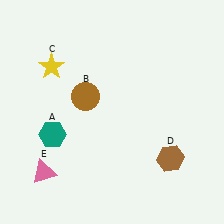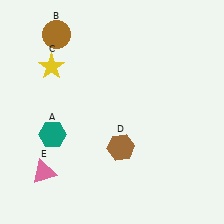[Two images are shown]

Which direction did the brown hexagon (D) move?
The brown hexagon (D) moved left.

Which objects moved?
The objects that moved are: the brown circle (B), the brown hexagon (D).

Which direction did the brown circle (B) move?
The brown circle (B) moved up.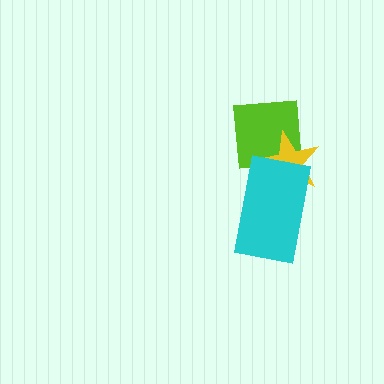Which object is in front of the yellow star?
The cyan rectangle is in front of the yellow star.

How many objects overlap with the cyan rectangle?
1 object overlaps with the cyan rectangle.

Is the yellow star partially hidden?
Yes, it is partially covered by another shape.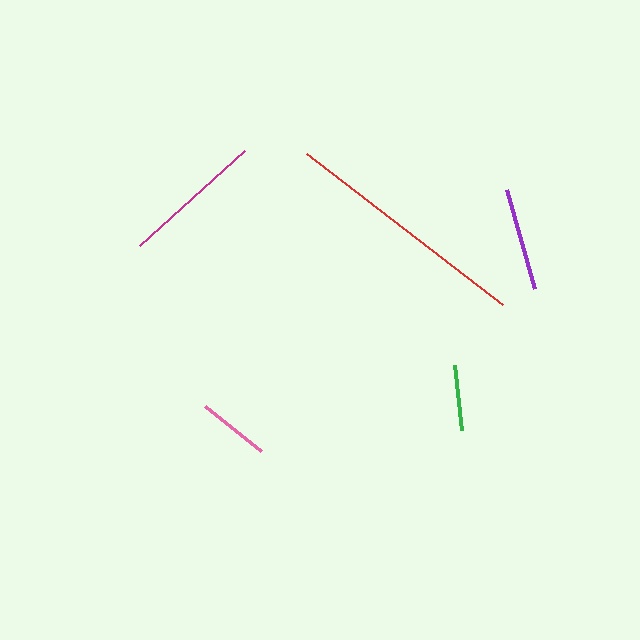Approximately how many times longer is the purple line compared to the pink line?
The purple line is approximately 1.4 times the length of the pink line.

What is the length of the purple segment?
The purple segment is approximately 103 pixels long.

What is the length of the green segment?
The green segment is approximately 65 pixels long.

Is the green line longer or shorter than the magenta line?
The magenta line is longer than the green line.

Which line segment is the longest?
The red line is the longest at approximately 247 pixels.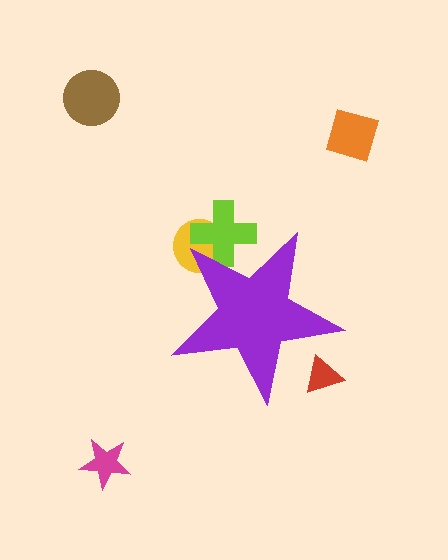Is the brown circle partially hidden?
No, the brown circle is fully visible.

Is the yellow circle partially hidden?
Yes, the yellow circle is partially hidden behind the purple star.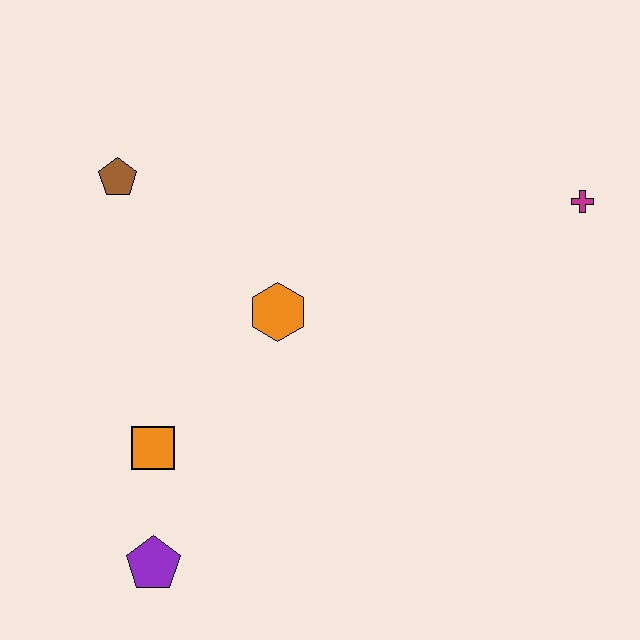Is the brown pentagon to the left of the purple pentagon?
Yes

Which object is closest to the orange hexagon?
The orange square is closest to the orange hexagon.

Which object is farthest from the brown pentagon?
The magenta cross is farthest from the brown pentagon.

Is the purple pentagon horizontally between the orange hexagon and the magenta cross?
No